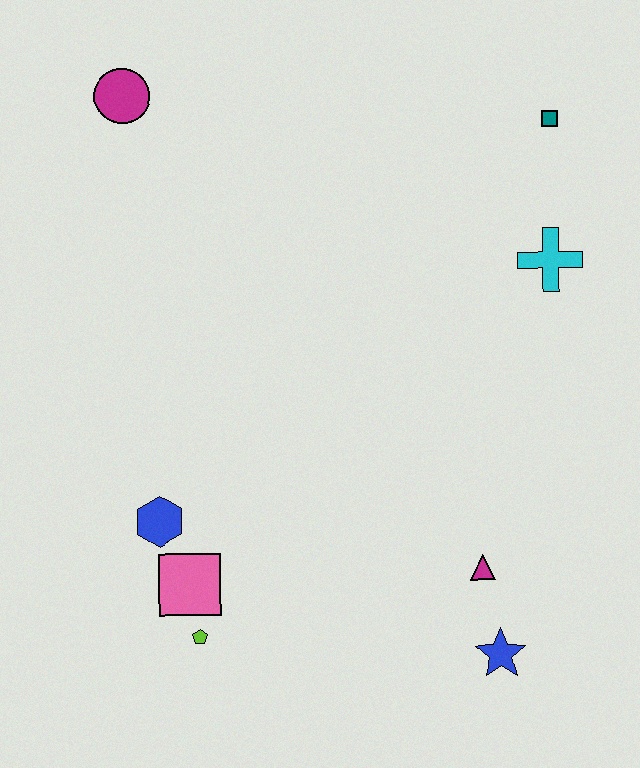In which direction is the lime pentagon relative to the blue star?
The lime pentagon is to the left of the blue star.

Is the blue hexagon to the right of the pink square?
No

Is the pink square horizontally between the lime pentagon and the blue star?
No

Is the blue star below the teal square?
Yes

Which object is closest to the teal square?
The cyan cross is closest to the teal square.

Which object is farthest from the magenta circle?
The blue star is farthest from the magenta circle.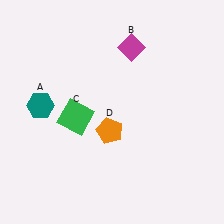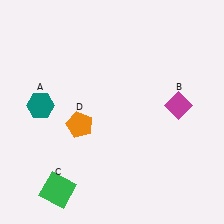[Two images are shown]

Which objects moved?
The objects that moved are: the magenta diamond (B), the green square (C), the orange pentagon (D).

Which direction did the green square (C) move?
The green square (C) moved down.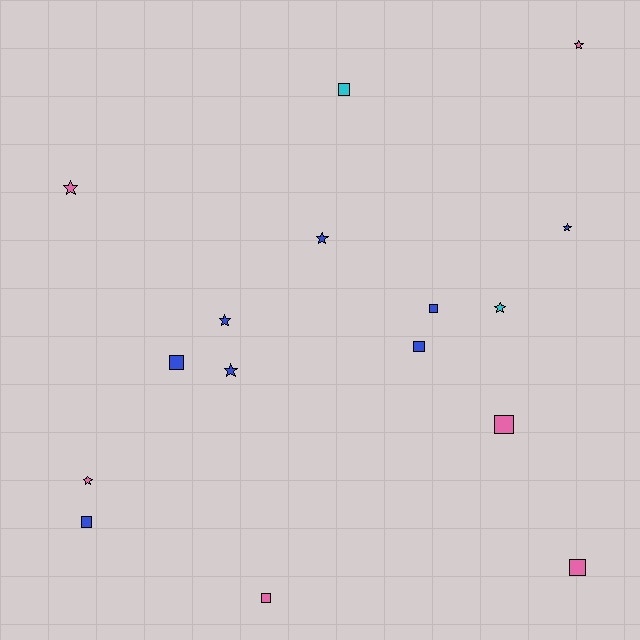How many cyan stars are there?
There is 1 cyan star.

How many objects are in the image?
There are 16 objects.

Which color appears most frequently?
Blue, with 8 objects.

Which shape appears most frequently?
Square, with 8 objects.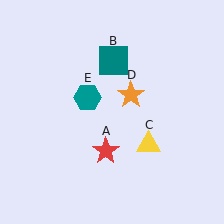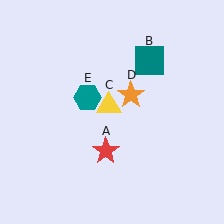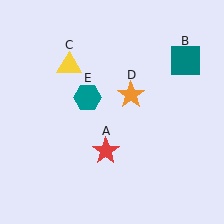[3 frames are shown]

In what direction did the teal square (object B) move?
The teal square (object B) moved right.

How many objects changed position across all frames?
2 objects changed position: teal square (object B), yellow triangle (object C).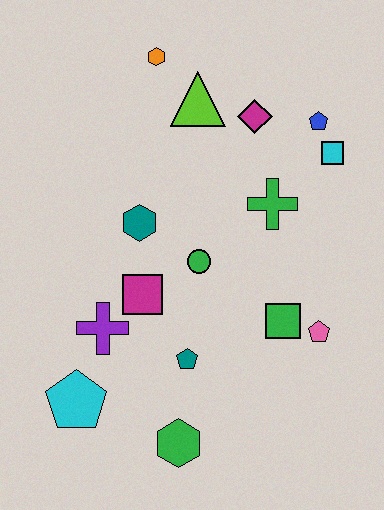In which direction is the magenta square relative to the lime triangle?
The magenta square is below the lime triangle.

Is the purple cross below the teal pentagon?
No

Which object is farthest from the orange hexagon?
The green hexagon is farthest from the orange hexagon.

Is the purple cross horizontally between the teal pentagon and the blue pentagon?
No